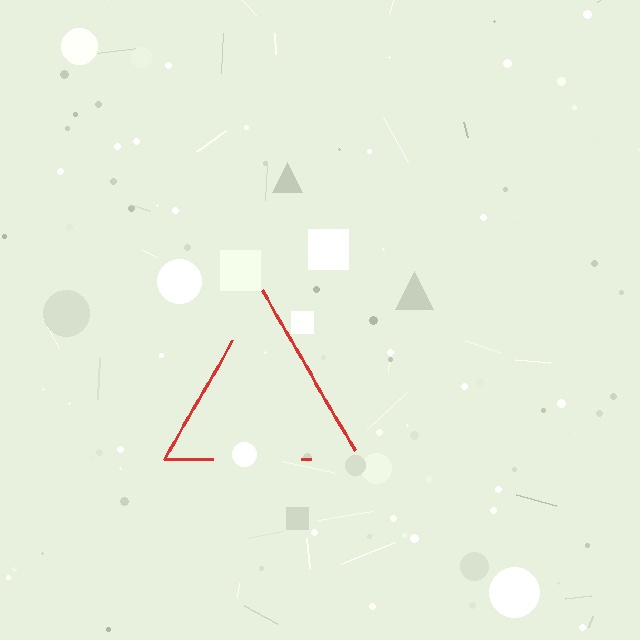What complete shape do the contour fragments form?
The contour fragments form a triangle.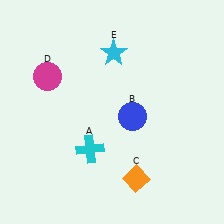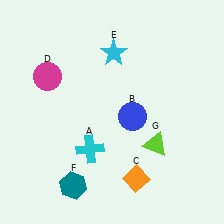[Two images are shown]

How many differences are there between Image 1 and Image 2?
There are 2 differences between the two images.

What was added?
A teal hexagon (F), a lime triangle (G) were added in Image 2.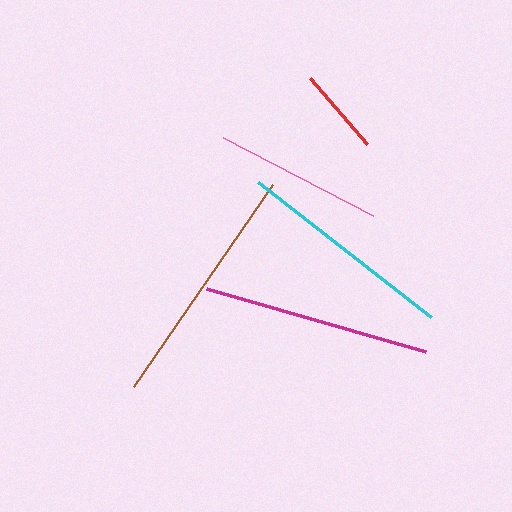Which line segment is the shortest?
The red line is the shortest at approximately 87 pixels.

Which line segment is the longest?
The brown line is the longest at approximately 245 pixels.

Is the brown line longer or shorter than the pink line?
The brown line is longer than the pink line.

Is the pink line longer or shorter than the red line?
The pink line is longer than the red line.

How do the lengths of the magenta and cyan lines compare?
The magenta and cyan lines are approximately the same length.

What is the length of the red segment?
The red segment is approximately 87 pixels long.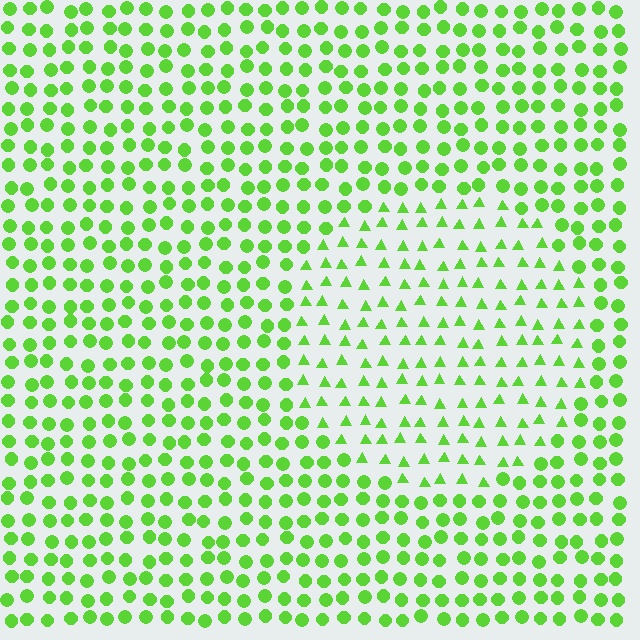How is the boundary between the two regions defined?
The boundary is defined by a change in element shape: triangles inside vs. circles outside. All elements share the same color and spacing.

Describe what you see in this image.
The image is filled with small lime elements arranged in a uniform grid. A circle-shaped region contains triangles, while the surrounding area contains circles. The boundary is defined purely by the change in element shape.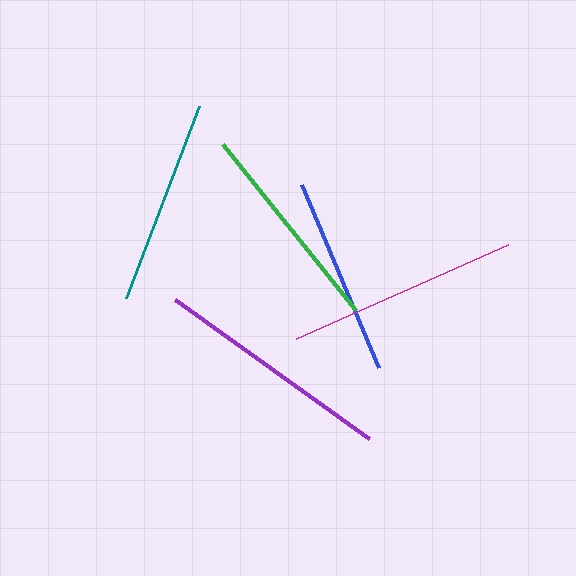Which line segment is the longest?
The purple line is the longest at approximately 239 pixels.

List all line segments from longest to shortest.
From longest to shortest: purple, magenta, green, teal, blue.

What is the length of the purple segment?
The purple segment is approximately 239 pixels long.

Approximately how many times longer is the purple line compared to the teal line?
The purple line is approximately 1.2 times the length of the teal line.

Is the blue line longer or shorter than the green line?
The green line is longer than the blue line.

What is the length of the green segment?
The green segment is approximately 213 pixels long.